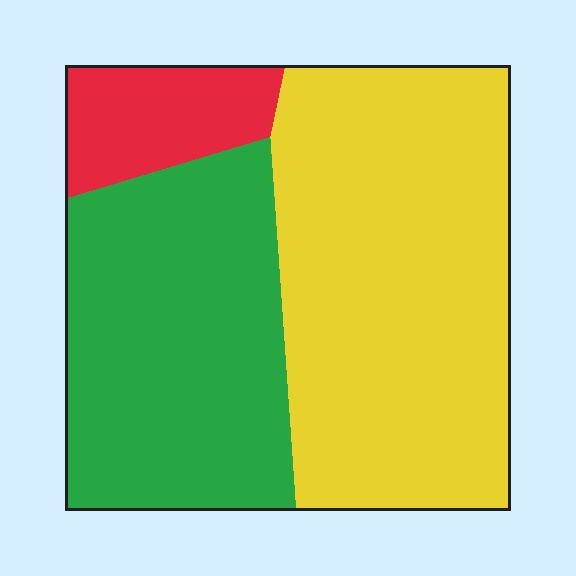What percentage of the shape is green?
Green takes up about three eighths (3/8) of the shape.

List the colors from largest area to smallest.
From largest to smallest: yellow, green, red.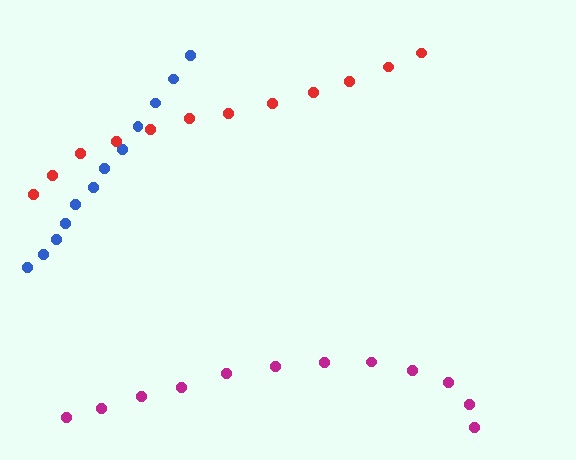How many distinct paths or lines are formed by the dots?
There are 3 distinct paths.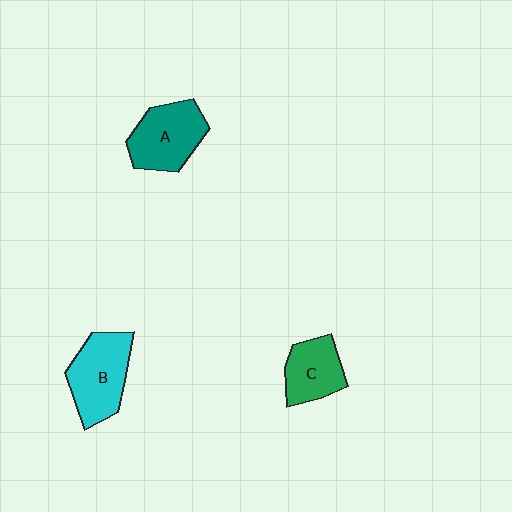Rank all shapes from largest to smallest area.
From largest to smallest: B (cyan), A (teal), C (green).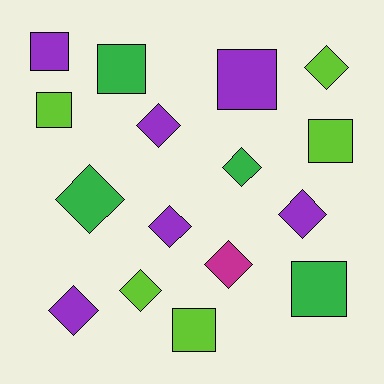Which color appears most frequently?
Purple, with 6 objects.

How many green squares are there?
There are 2 green squares.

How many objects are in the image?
There are 16 objects.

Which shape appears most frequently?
Diamond, with 9 objects.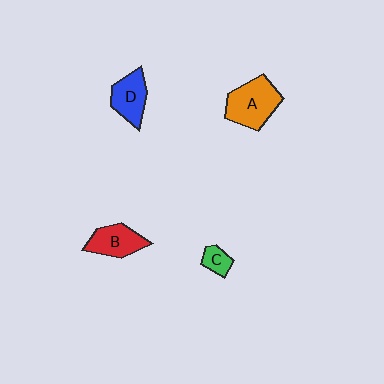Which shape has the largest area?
Shape A (orange).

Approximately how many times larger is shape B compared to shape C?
Approximately 2.2 times.